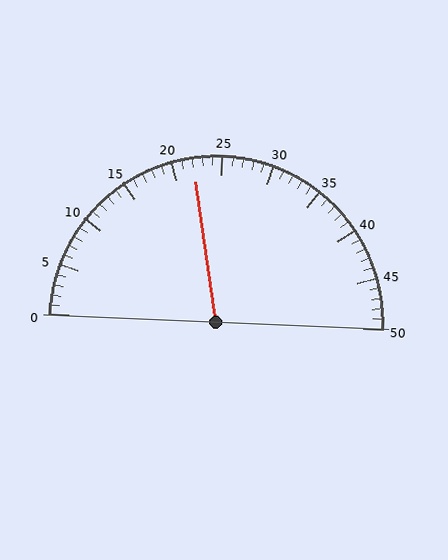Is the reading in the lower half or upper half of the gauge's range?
The reading is in the lower half of the range (0 to 50).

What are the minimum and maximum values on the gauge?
The gauge ranges from 0 to 50.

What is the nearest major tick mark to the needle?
The nearest major tick mark is 20.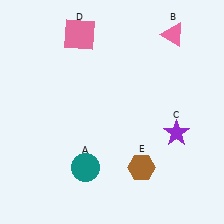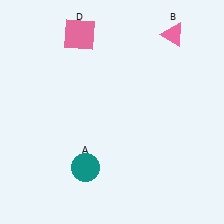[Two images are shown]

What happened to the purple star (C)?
The purple star (C) was removed in Image 2. It was in the bottom-right area of Image 1.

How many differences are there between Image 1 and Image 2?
There are 2 differences between the two images.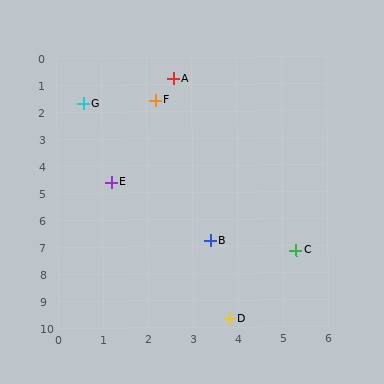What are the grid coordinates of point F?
Point F is at approximately (2.2, 1.6).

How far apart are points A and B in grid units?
Points A and B are about 6.1 grid units apart.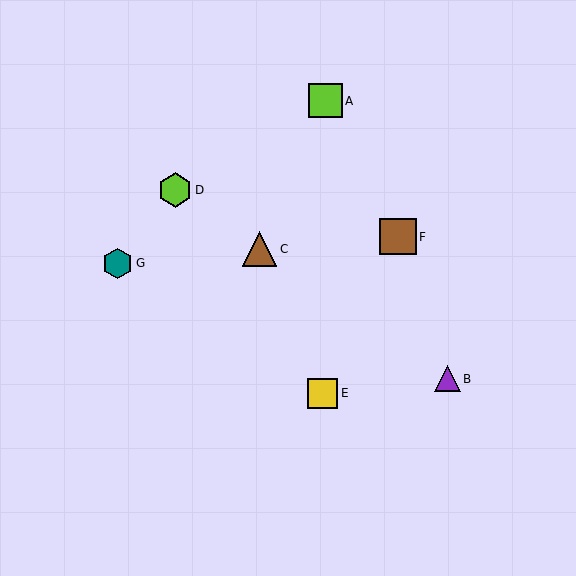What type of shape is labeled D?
Shape D is a lime hexagon.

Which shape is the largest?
The brown square (labeled F) is the largest.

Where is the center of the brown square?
The center of the brown square is at (398, 237).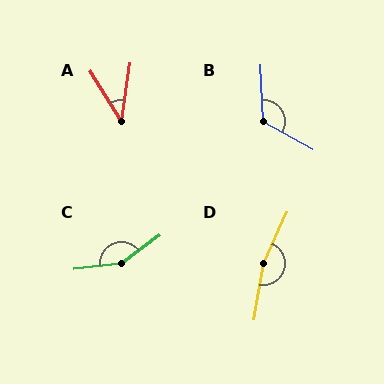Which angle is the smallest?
A, at approximately 40 degrees.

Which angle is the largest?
D, at approximately 165 degrees.